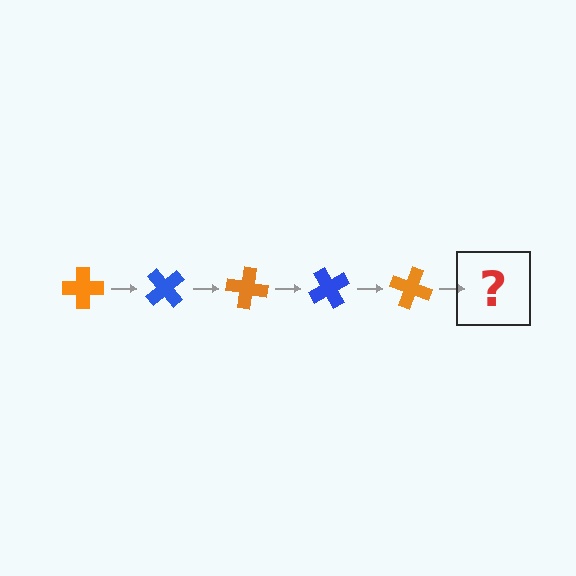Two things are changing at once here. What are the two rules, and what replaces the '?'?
The two rules are that it rotates 50 degrees each step and the color cycles through orange and blue. The '?' should be a blue cross, rotated 250 degrees from the start.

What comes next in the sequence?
The next element should be a blue cross, rotated 250 degrees from the start.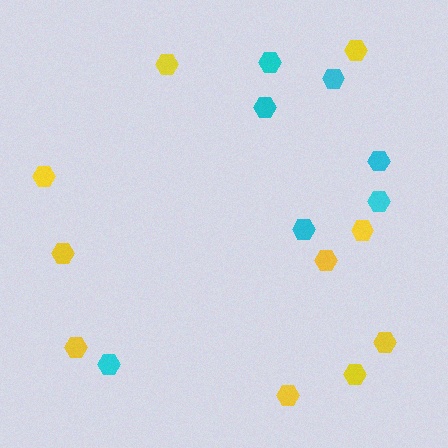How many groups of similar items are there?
There are 2 groups: one group of yellow hexagons (10) and one group of cyan hexagons (7).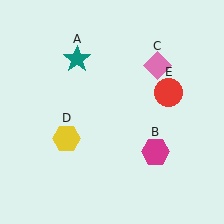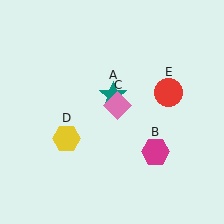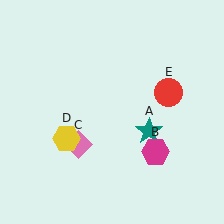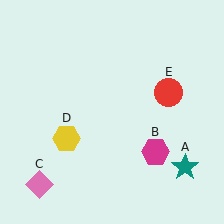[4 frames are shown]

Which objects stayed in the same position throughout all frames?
Magenta hexagon (object B) and yellow hexagon (object D) and red circle (object E) remained stationary.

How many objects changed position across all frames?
2 objects changed position: teal star (object A), pink diamond (object C).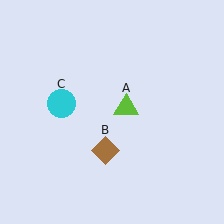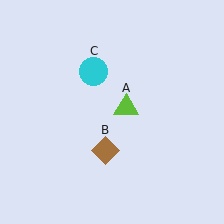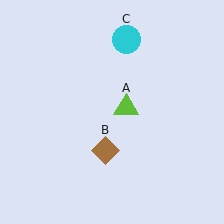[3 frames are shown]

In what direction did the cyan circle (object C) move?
The cyan circle (object C) moved up and to the right.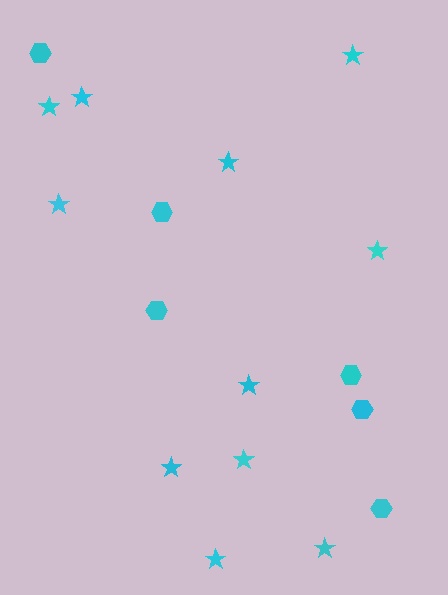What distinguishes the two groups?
There are 2 groups: one group of hexagons (6) and one group of stars (11).